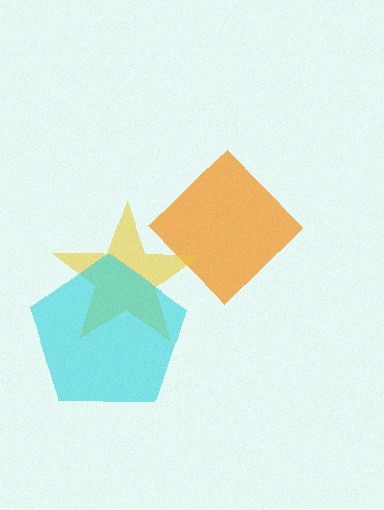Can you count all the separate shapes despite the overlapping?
Yes, there are 3 separate shapes.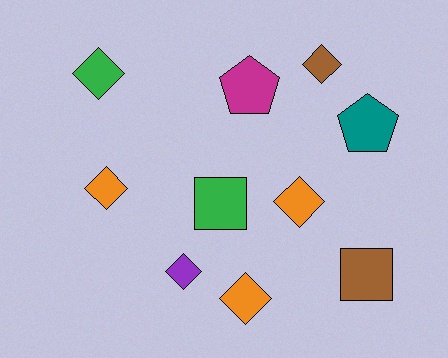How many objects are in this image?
There are 10 objects.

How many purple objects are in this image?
There is 1 purple object.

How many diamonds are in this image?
There are 6 diamonds.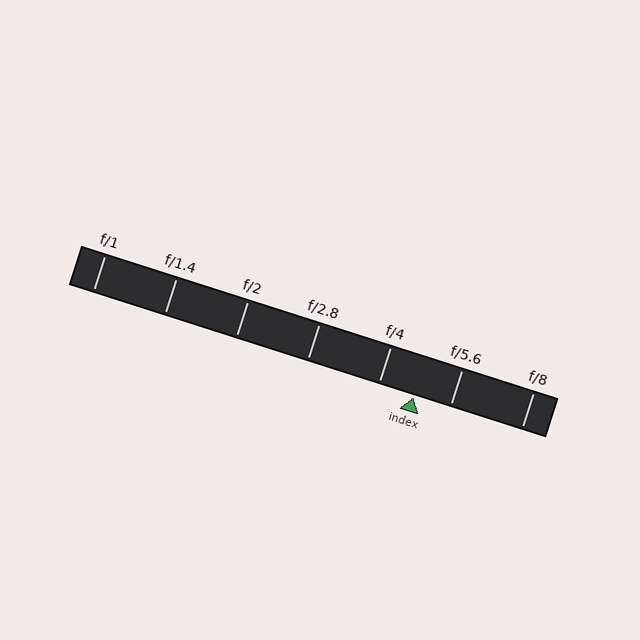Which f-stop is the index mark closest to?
The index mark is closest to f/5.6.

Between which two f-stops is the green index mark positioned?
The index mark is between f/4 and f/5.6.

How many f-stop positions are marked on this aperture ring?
There are 7 f-stop positions marked.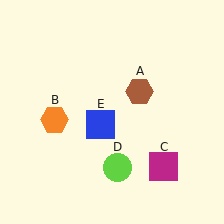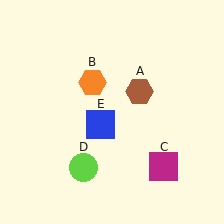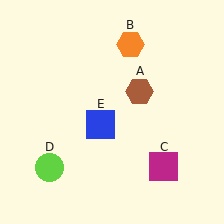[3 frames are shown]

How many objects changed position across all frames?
2 objects changed position: orange hexagon (object B), lime circle (object D).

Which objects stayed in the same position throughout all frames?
Brown hexagon (object A) and magenta square (object C) and blue square (object E) remained stationary.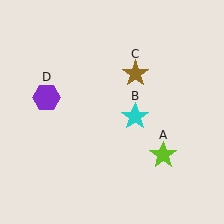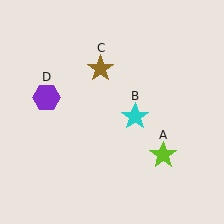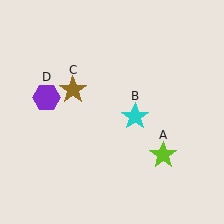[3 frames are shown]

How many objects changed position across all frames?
1 object changed position: brown star (object C).